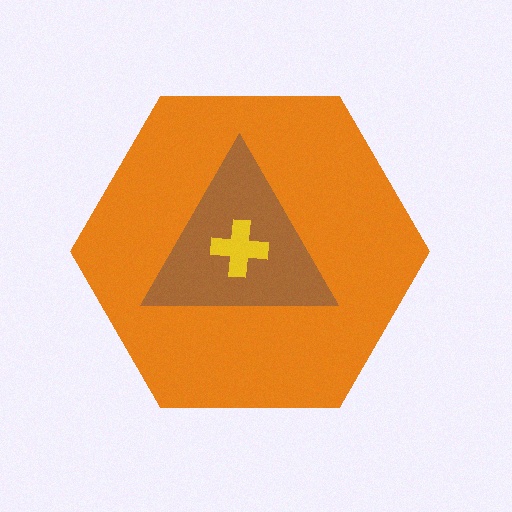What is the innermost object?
The yellow cross.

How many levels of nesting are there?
3.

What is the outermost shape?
The orange hexagon.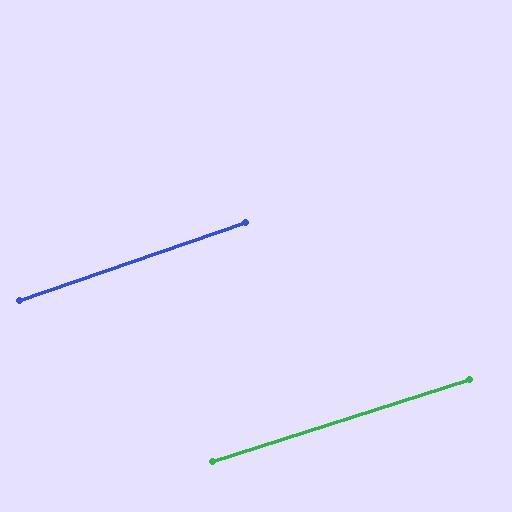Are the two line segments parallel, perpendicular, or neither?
Parallel — their directions differ by only 1.3°.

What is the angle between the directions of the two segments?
Approximately 1 degree.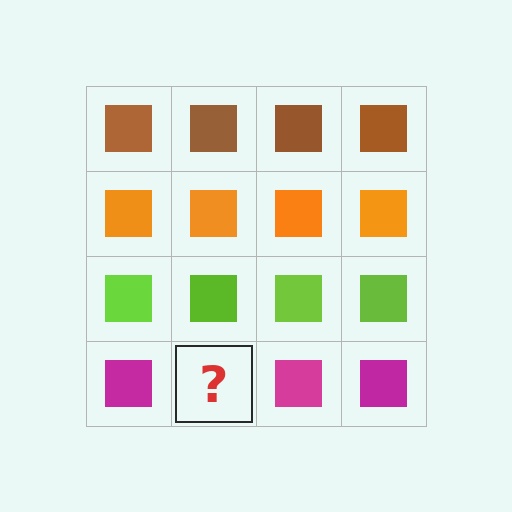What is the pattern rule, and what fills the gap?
The rule is that each row has a consistent color. The gap should be filled with a magenta square.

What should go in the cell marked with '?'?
The missing cell should contain a magenta square.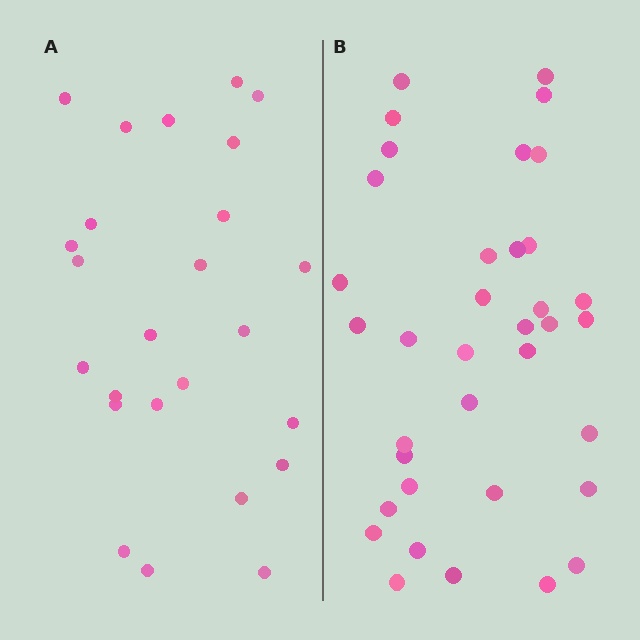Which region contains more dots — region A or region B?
Region B (the right region) has more dots.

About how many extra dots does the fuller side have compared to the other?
Region B has roughly 12 or so more dots than region A.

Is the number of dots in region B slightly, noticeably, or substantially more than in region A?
Region B has noticeably more, but not dramatically so. The ratio is roughly 1.4 to 1.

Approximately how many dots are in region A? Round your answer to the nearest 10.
About 20 dots. (The exact count is 25, which rounds to 20.)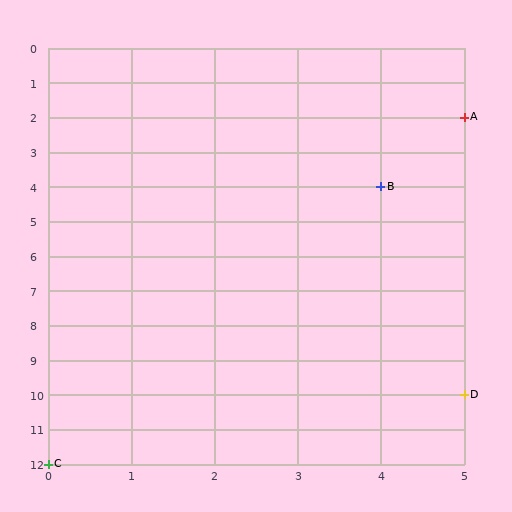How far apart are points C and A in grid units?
Points C and A are 5 columns and 10 rows apart (about 11.2 grid units diagonally).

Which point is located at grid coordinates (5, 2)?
Point A is at (5, 2).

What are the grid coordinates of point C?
Point C is at grid coordinates (0, 12).